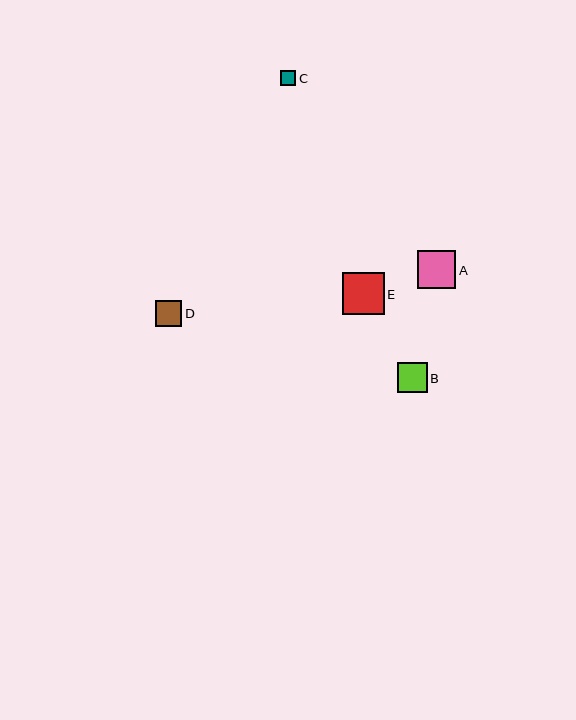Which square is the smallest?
Square C is the smallest with a size of approximately 15 pixels.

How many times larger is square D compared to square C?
Square D is approximately 1.7 times the size of square C.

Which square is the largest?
Square E is the largest with a size of approximately 41 pixels.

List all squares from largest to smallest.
From largest to smallest: E, A, B, D, C.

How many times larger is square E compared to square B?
Square E is approximately 1.4 times the size of square B.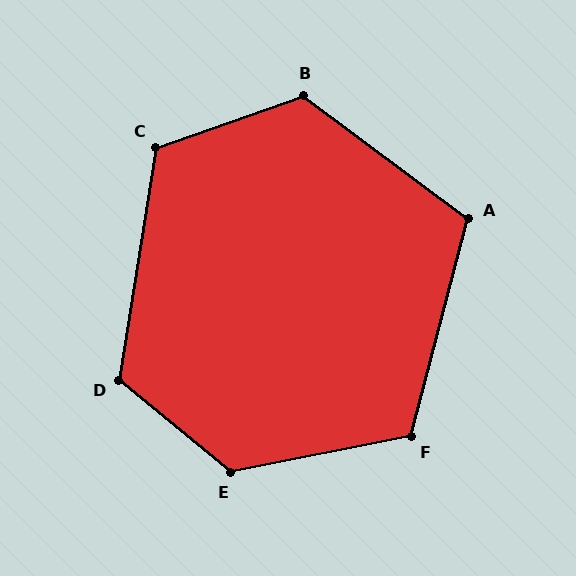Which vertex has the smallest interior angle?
A, at approximately 112 degrees.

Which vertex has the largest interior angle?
E, at approximately 129 degrees.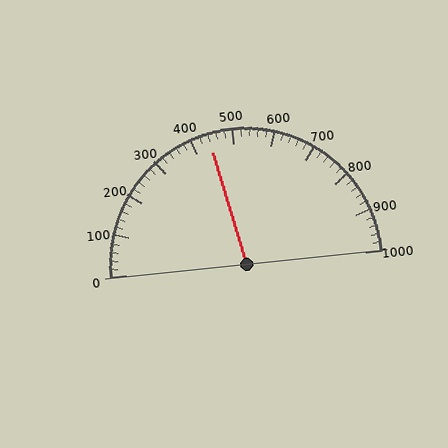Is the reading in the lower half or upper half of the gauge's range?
The reading is in the lower half of the range (0 to 1000).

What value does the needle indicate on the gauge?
The needle indicates approximately 440.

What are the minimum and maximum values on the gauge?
The gauge ranges from 0 to 1000.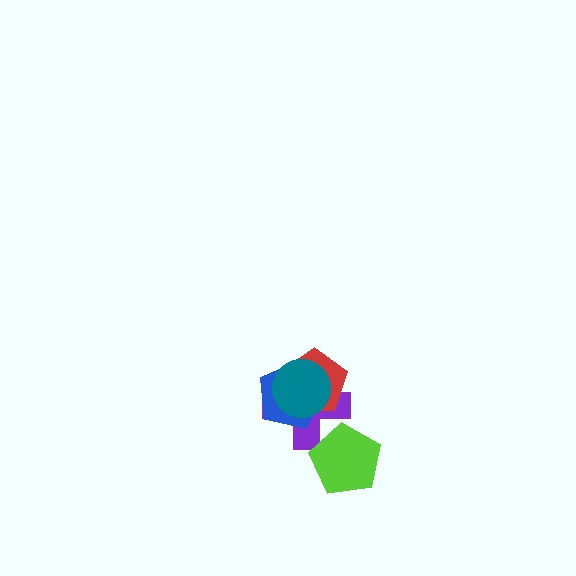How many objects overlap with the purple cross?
4 objects overlap with the purple cross.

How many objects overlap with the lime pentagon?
1 object overlaps with the lime pentagon.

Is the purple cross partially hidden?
Yes, it is partially covered by another shape.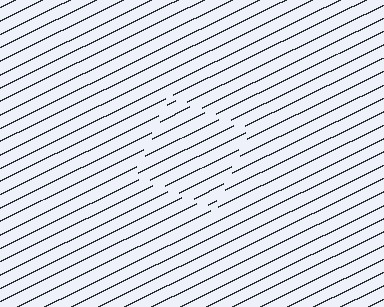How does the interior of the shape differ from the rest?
The interior of the shape contains the same grating, shifted by half a period — the contour is defined by the phase discontinuity where line-ends from the inner and outer gratings abut.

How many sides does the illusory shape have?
4 sides — the line-ends trace a square.